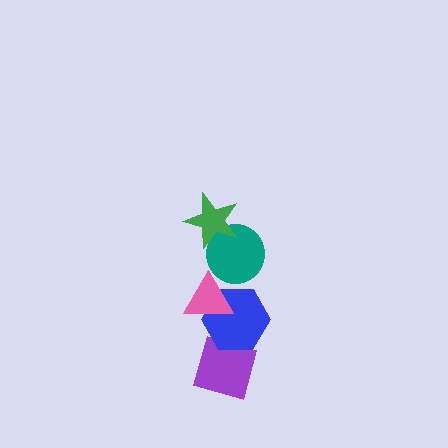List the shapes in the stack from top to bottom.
From top to bottom: the green star, the teal circle, the pink triangle, the blue hexagon, the purple diamond.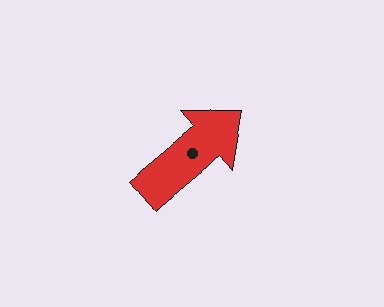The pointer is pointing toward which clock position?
Roughly 2 o'clock.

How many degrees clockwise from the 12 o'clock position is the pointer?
Approximately 50 degrees.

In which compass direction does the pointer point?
Northeast.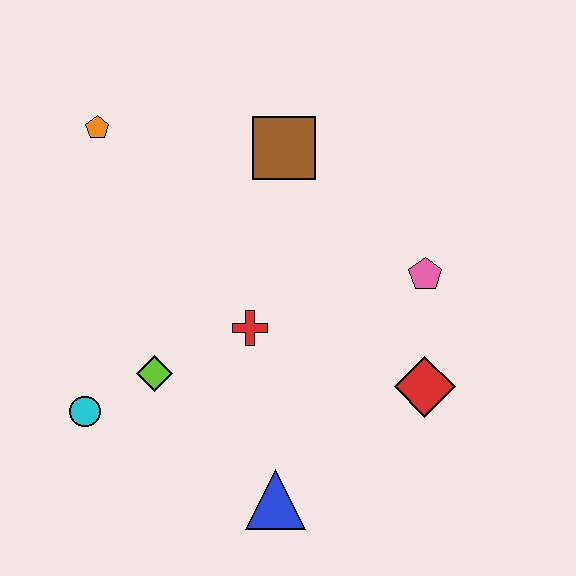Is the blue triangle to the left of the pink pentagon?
Yes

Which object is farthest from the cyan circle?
The pink pentagon is farthest from the cyan circle.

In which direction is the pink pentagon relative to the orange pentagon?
The pink pentagon is to the right of the orange pentagon.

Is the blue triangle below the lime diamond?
Yes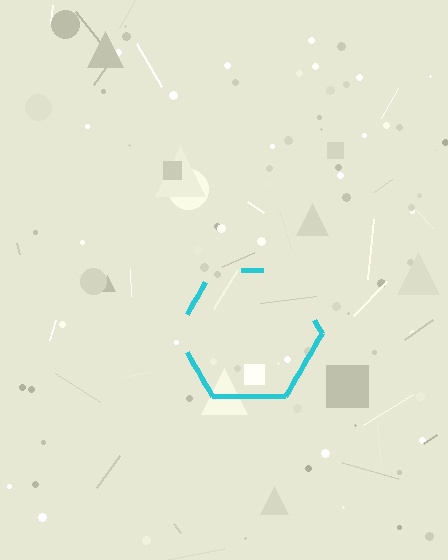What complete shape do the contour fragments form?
The contour fragments form a hexagon.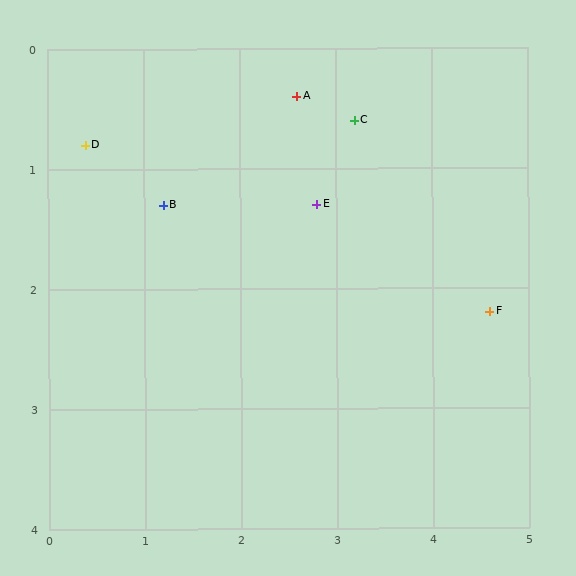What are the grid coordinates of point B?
Point B is at approximately (1.2, 1.3).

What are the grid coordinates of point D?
Point D is at approximately (0.4, 0.8).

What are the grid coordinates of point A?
Point A is at approximately (2.6, 0.4).